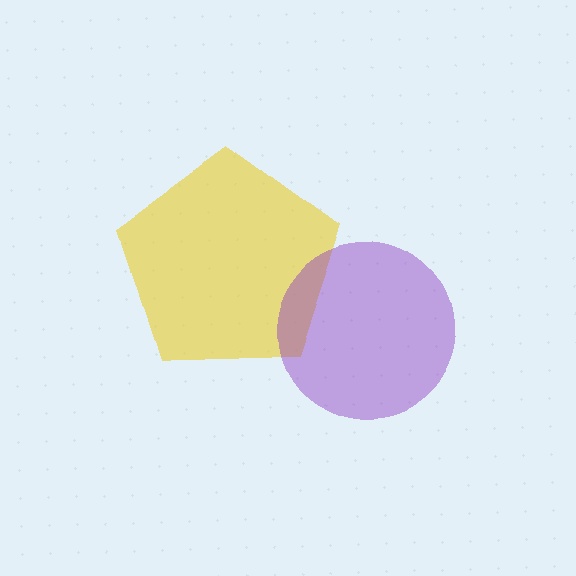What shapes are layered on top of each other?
The layered shapes are: a yellow pentagon, a purple circle.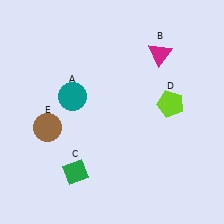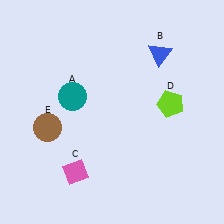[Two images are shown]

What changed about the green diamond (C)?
In Image 1, C is green. In Image 2, it changed to pink.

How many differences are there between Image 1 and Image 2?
There are 2 differences between the two images.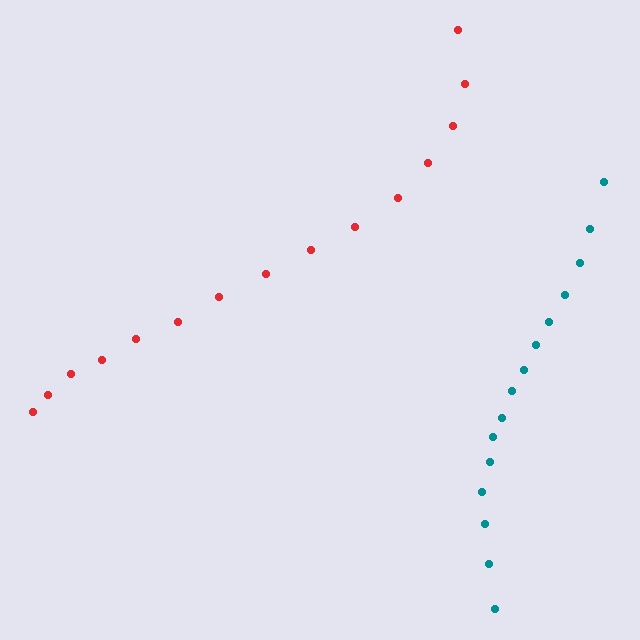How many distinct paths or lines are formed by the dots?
There are 2 distinct paths.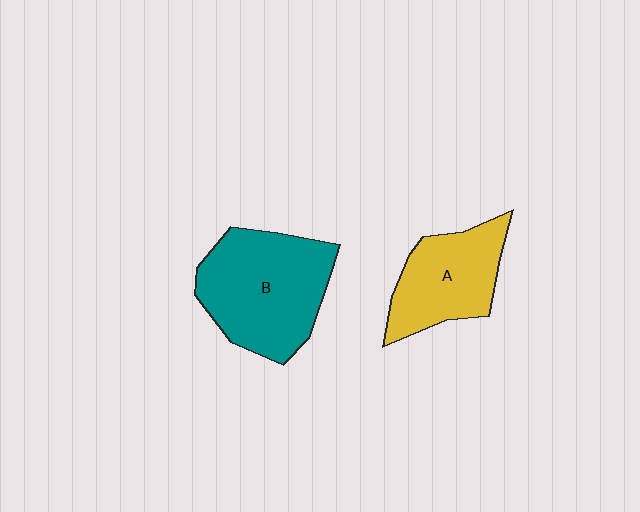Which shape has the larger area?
Shape B (teal).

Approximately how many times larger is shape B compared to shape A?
Approximately 1.4 times.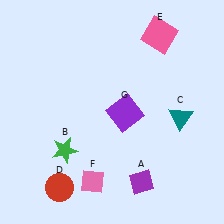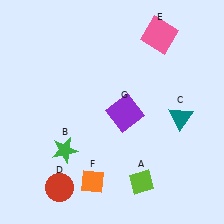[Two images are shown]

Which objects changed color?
A changed from purple to lime. F changed from pink to orange.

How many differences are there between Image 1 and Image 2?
There are 2 differences between the two images.